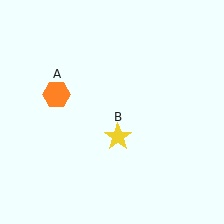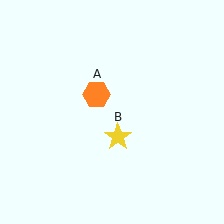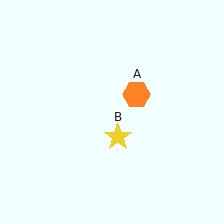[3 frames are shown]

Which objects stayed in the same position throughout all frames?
Yellow star (object B) remained stationary.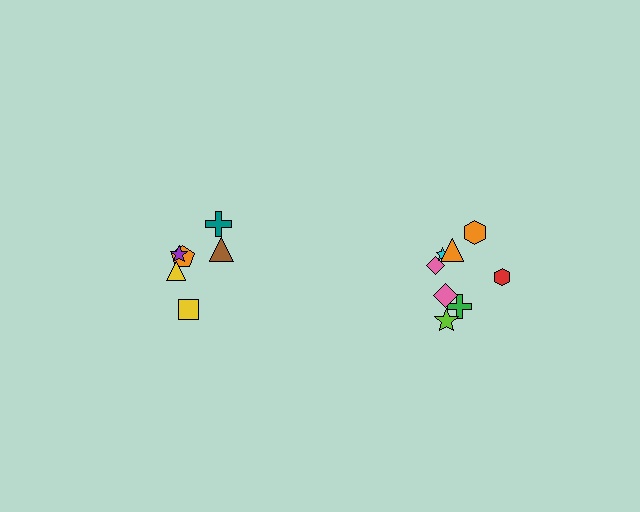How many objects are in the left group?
There are 6 objects.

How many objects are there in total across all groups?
There are 14 objects.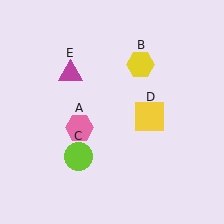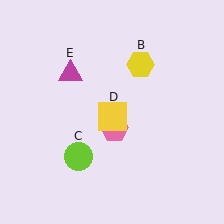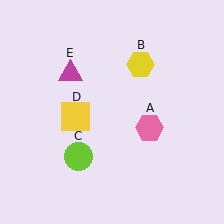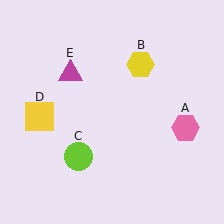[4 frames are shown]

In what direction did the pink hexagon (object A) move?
The pink hexagon (object A) moved right.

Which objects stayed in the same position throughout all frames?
Yellow hexagon (object B) and lime circle (object C) and magenta triangle (object E) remained stationary.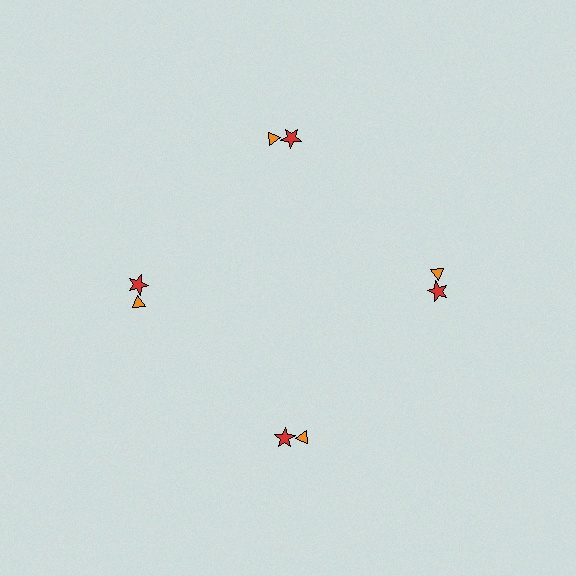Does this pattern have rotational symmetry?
Yes, this pattern has 4-fold rotational symmetry. It looks the same after rotating 90 degrees around the center.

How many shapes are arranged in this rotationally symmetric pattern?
There are 8 shapes, arranged in 4 groups of 2.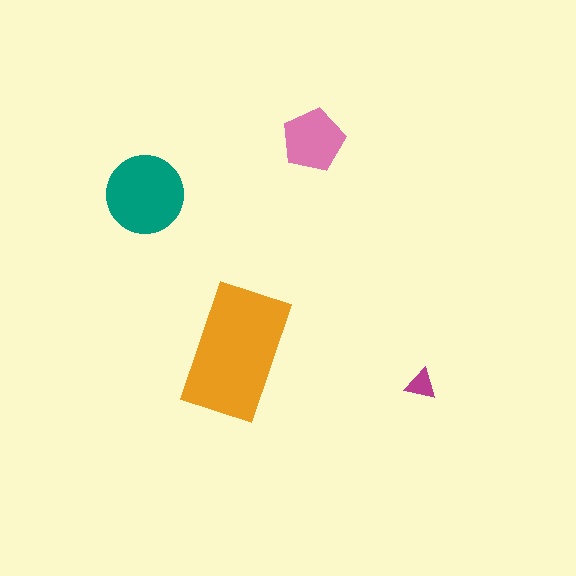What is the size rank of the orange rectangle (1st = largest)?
1st.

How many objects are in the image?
There are 4 objects in the image.